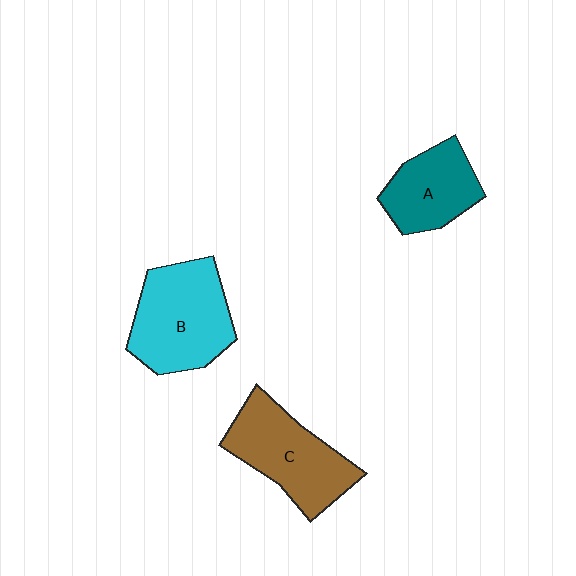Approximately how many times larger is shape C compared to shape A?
Approximately 1.4 times.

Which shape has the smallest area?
Shape A (teal).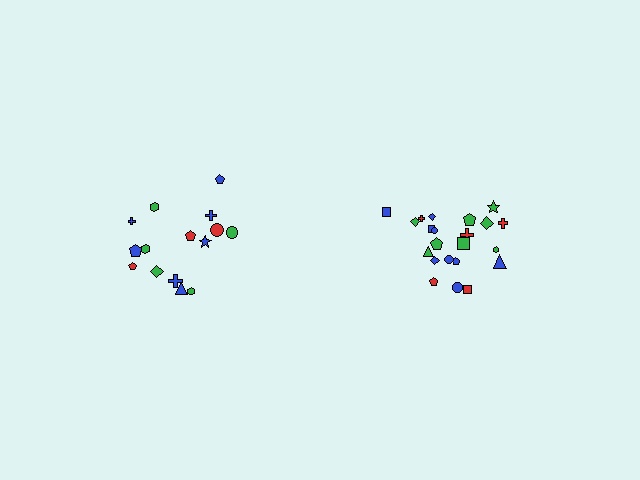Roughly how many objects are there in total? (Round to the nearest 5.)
Roughly 35 objects in total.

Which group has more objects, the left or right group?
The right group.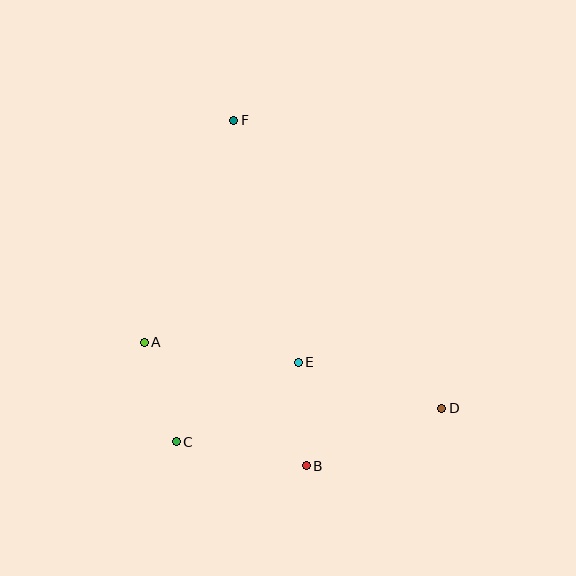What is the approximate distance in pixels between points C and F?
The distance between C and F is approximately 327 pixels.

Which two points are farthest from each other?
Points D and F are farthest from each other.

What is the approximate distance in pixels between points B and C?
The distance between B and C is approximately 133 pixels.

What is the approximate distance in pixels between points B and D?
The distance between B and D is approximately 147 pixels.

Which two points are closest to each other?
Points B and E are closest to each other.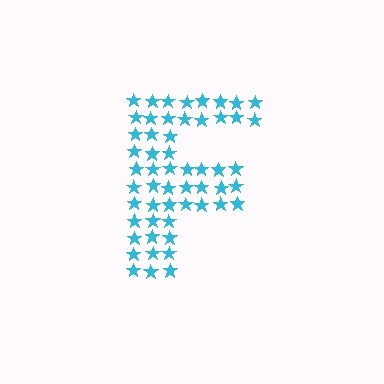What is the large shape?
The large shape is the letter F.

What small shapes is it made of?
It is made of small stars.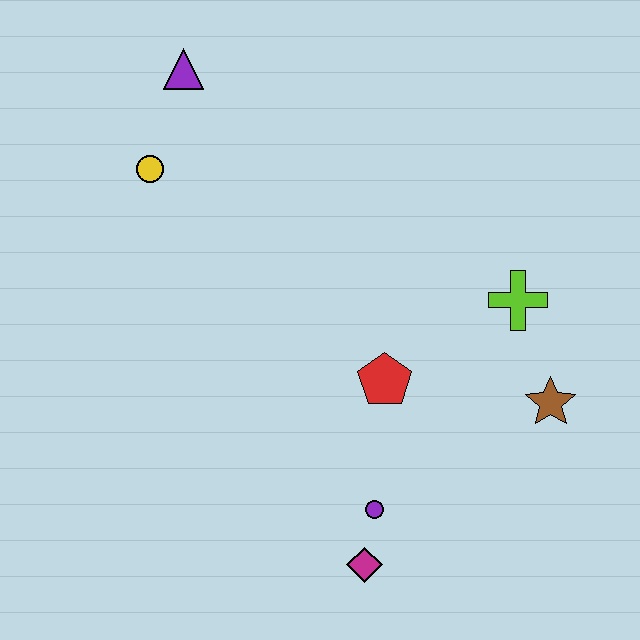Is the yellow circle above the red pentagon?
Yes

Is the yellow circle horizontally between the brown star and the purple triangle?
No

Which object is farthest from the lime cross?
The purple triangle is farthest from the lime cross.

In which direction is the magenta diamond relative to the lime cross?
The magenta diamond is below the lime cross.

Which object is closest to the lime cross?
The brown star is closest to the lime cross.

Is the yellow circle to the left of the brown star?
Yes